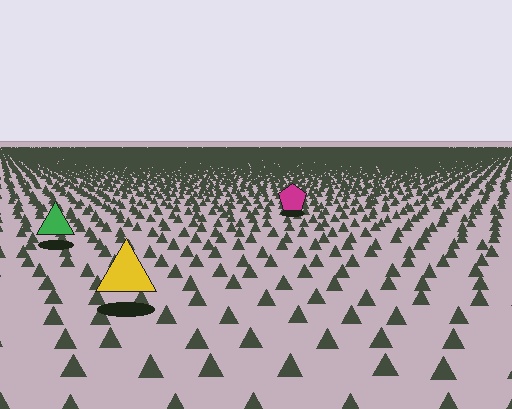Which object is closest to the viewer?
The yellow triangle is closest. The texture marks near it are larger and more spread out.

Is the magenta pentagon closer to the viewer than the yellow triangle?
No. The yellow triangle is closer — you can tell from the texture gradient: the ground texture is coarser near it.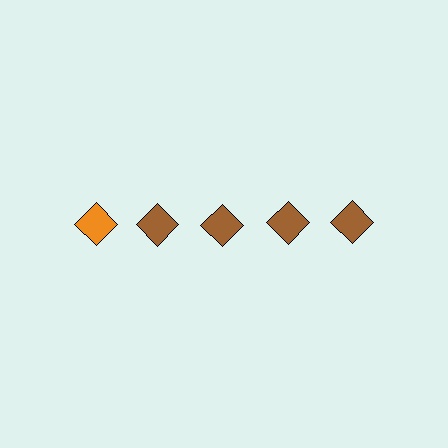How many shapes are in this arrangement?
There are 5 shapes arranged in a grid pattern.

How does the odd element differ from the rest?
It has a different color: orange instead of brown.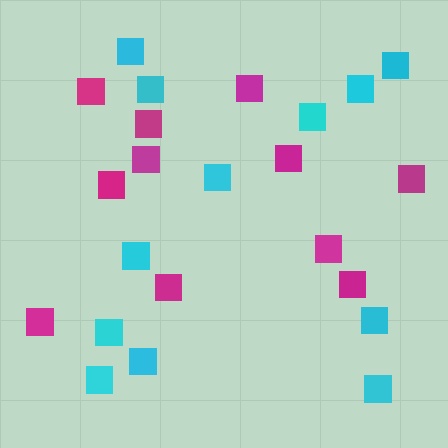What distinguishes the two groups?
There are 2 groups: one group of cyan squares (12) and one group of magenta squares (11).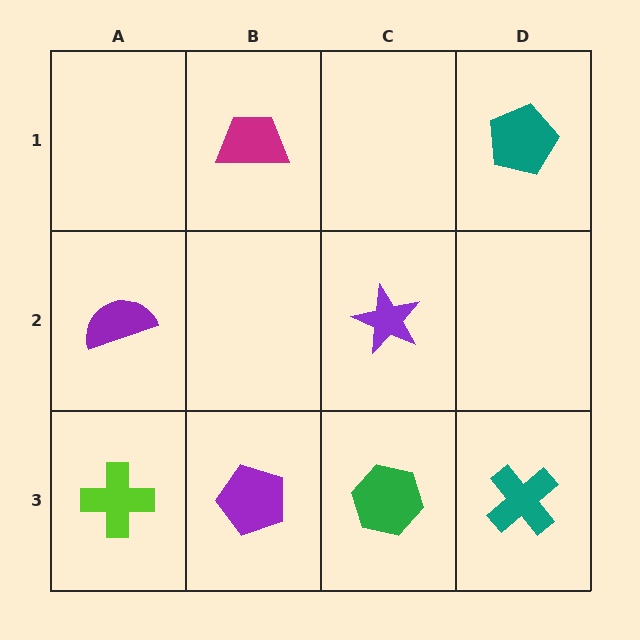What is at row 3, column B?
A purple pentagon.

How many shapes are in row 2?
2 shapes.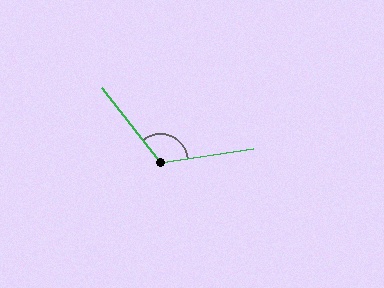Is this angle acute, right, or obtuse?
It is obtuse.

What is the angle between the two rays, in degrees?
Approximately 120 degrees.